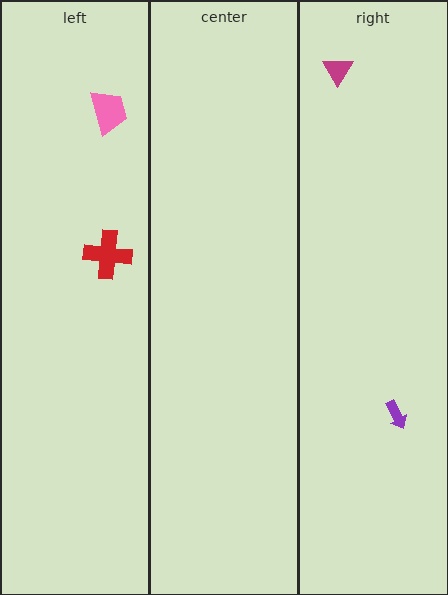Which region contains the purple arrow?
The right region.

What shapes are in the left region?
The red cross, the pink trapezoid.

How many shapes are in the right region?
2.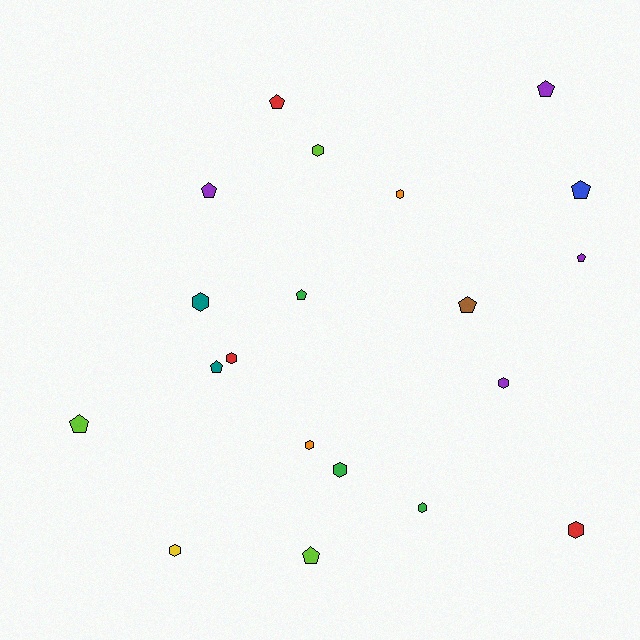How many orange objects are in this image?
There are 2 orange objects.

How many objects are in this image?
There are 20 objects.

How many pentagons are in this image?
There are 10 pentagons.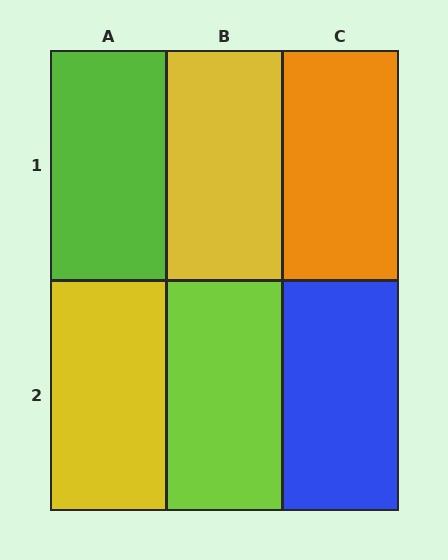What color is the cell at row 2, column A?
Yellow.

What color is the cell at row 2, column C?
Blue.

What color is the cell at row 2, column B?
Lime.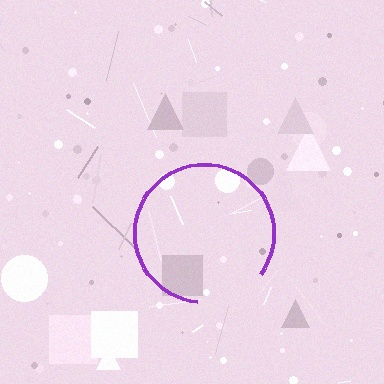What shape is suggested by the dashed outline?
The dashed outline suggests a circle.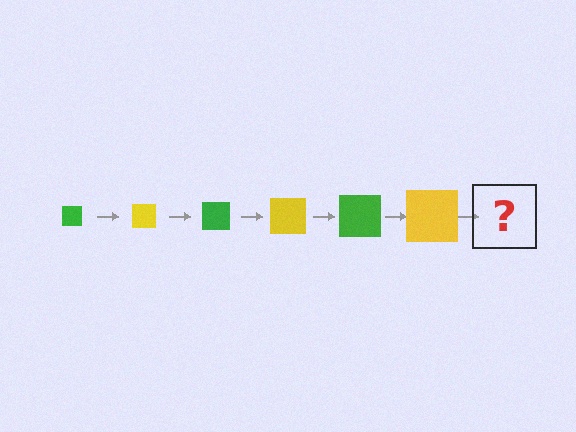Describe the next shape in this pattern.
It should be a green square, larger than the previous one.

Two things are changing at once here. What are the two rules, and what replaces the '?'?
The two rules are that the square grows larger each step and the color cycles through green and yellow. The '?' should be a green square, larger than the previous one.